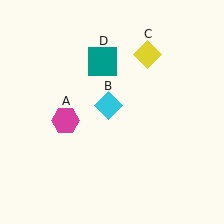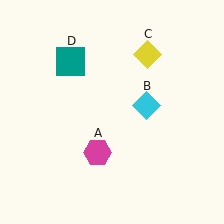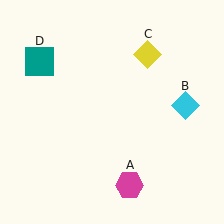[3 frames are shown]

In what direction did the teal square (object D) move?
The teal square (object D) moved left.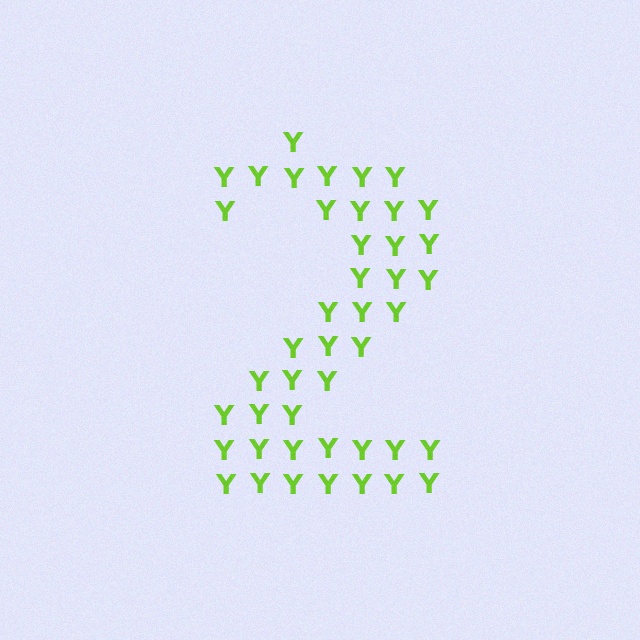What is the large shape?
The large shape is the digit 2.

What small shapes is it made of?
It is made of small letter Y's.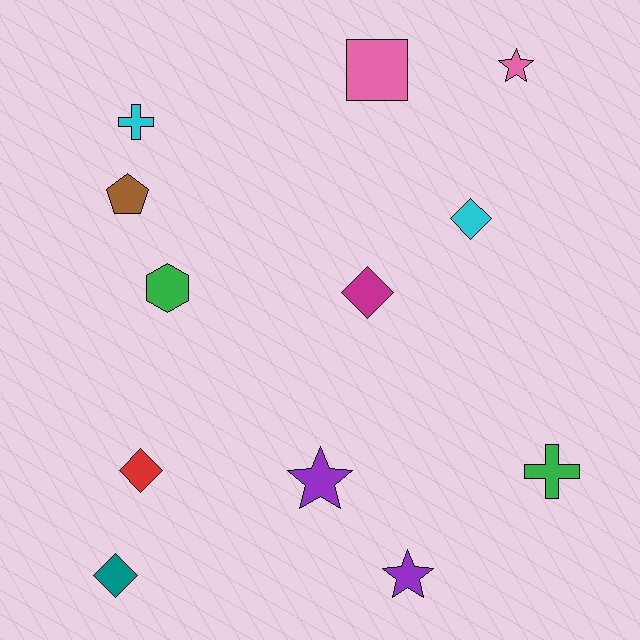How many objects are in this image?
There are 12 objects.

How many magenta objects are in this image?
There is 1 magenta object.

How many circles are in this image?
There are no circles.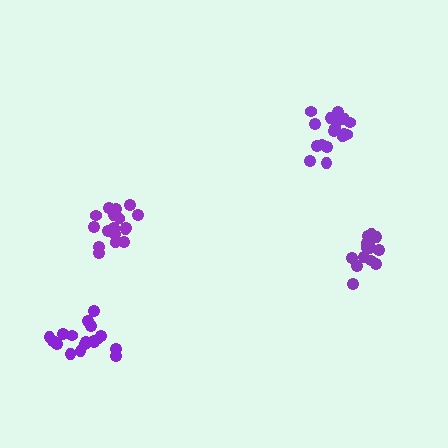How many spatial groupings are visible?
There are 4 spatial groupings.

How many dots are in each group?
Group 1: 17 dots, Group 2: 18 dots, Group 3: 18 dots, Group 4: 15 dots (68 total).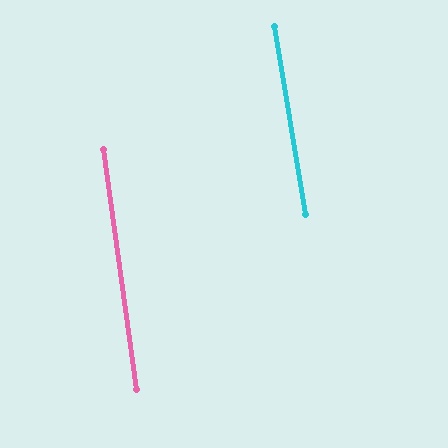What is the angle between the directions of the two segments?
Approximately 1 degree.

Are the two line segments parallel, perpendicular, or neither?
Parallel — their directions differ by only 1.5°.